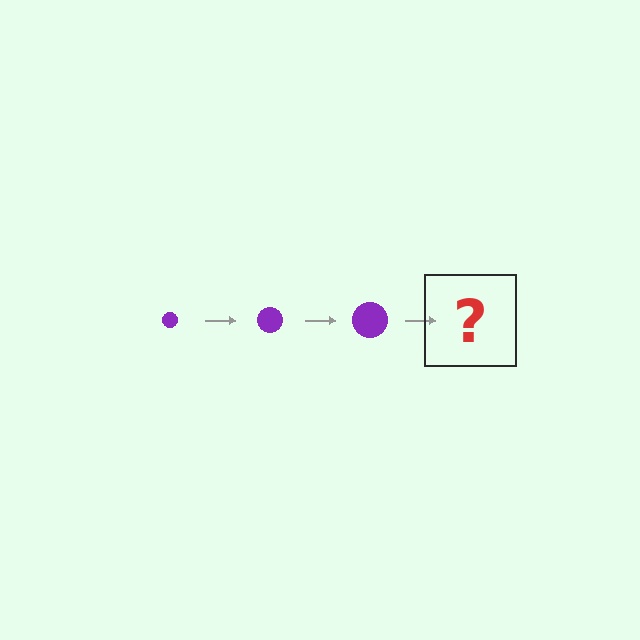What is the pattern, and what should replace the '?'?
The pattern is that the circle gets progressively larger each step. The '?' should be a purple circle, larger than the previous one.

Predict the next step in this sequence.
The next step is a purple circle, larger than the previous one.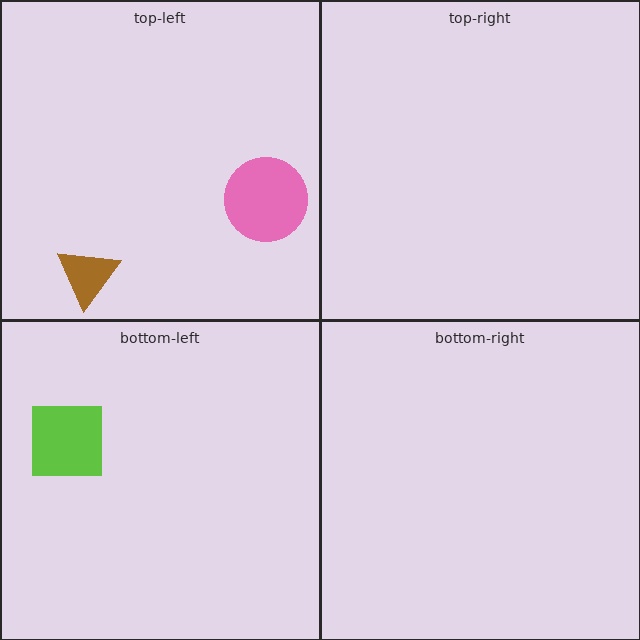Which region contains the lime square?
The bottom-left region.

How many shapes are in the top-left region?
2.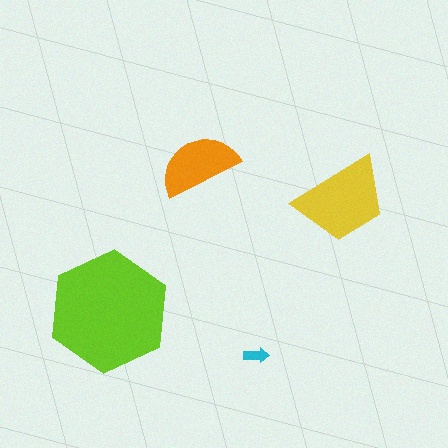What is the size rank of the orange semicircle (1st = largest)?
3rd.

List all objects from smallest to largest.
The cyan arrow, the orange semicircle, the yellow trapezoid, the lime hexagon.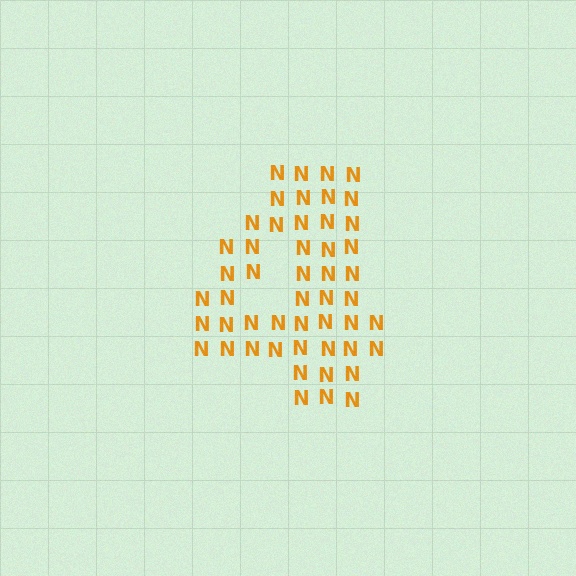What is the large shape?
The large shape is the digit 4.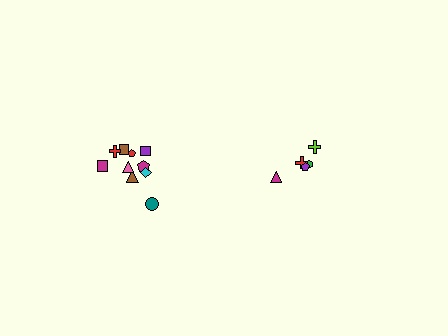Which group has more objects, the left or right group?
The left group.